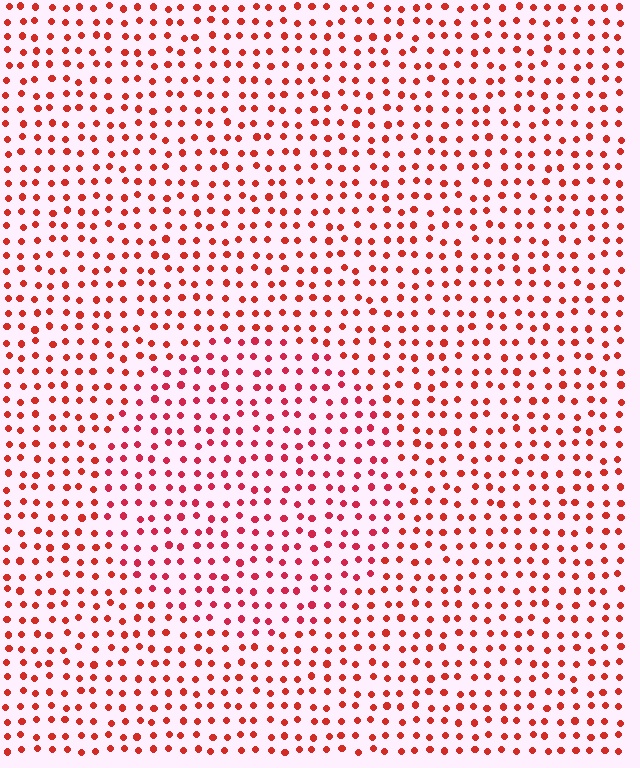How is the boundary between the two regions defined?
The boundary is defined purely by a slight shift in hue (about 16 degrees). Spacing, size, and orientation are identical on both sides.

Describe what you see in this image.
The image is filled with small red elements in a uniform arrangement. A circle-shaped region is visible where the elements are tinted to a slightly different hue, forming a subtle color boundary.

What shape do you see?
I see a circle.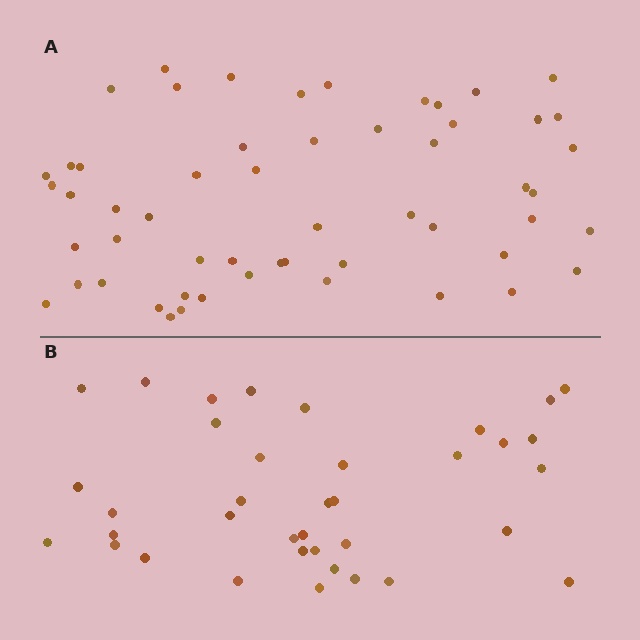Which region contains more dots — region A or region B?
Region A (the top region) has more dots.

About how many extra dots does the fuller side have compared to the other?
Region A has approximately 20 more dots than region B.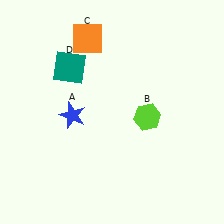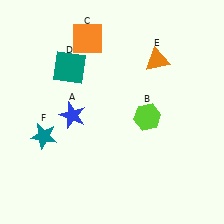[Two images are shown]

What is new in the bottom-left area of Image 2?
A teal star (F) was added in the bottom-left area of Image 2.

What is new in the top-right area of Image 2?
An orange triangle (E) was added in the top-right area of Image 2.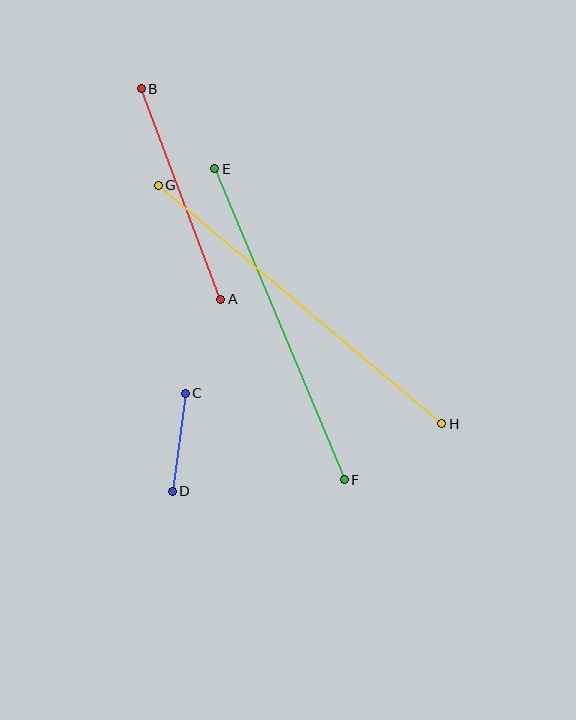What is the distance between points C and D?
The distance is approximately 99 pixels.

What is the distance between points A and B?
The distance is approximately 225 pixels.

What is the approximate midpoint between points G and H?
The midpoint is at approximately (300, 304) pixels.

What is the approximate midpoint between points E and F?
The midpoint is at approximately (280, 324) pixels.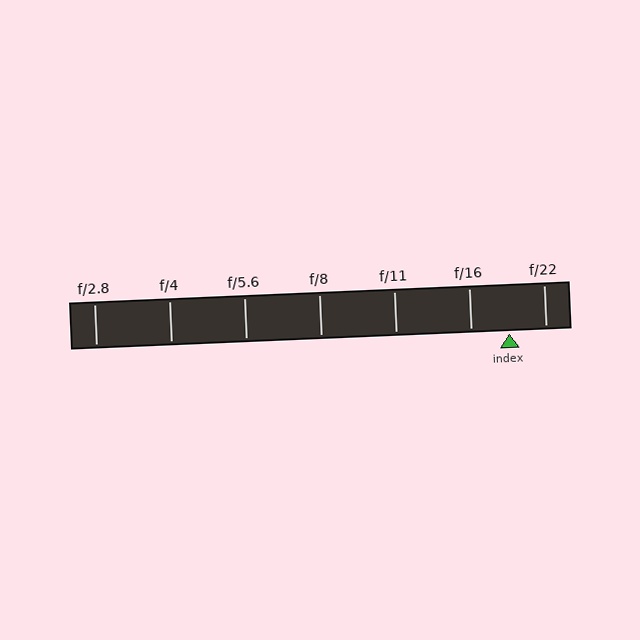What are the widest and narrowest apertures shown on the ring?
The widest aperture shown is f/2.8 and the narrowest is f/22.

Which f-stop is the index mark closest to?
The index mark is closest to f/22.